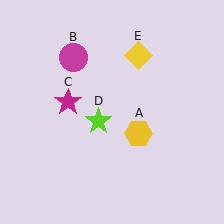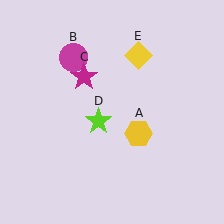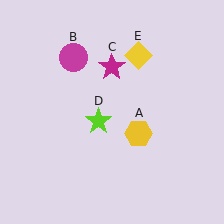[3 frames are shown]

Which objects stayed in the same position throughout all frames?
Yellow hexagon (object A) and magenta circle (object B) and lime star (object D) and yellow diamond (object E) remained stationary.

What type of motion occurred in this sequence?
The magenta star (object C) rotated clockwise around the center of the scene.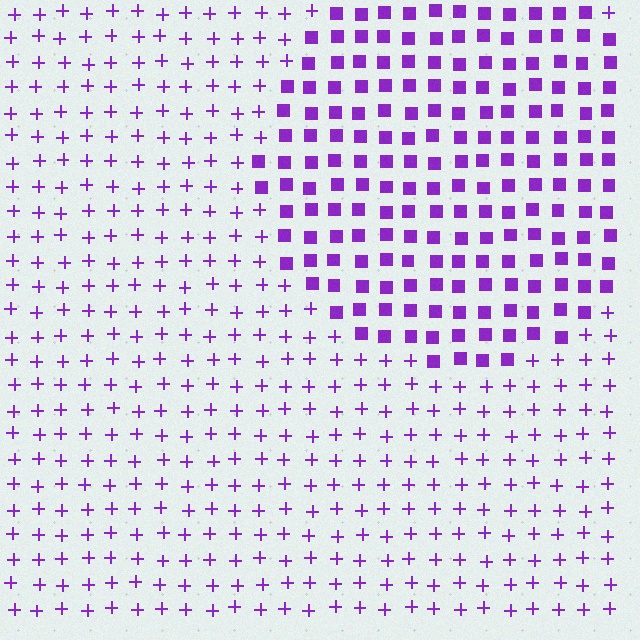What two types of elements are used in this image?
The image uses squares inside the circle region and plus signs outside it.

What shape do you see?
I see a circle.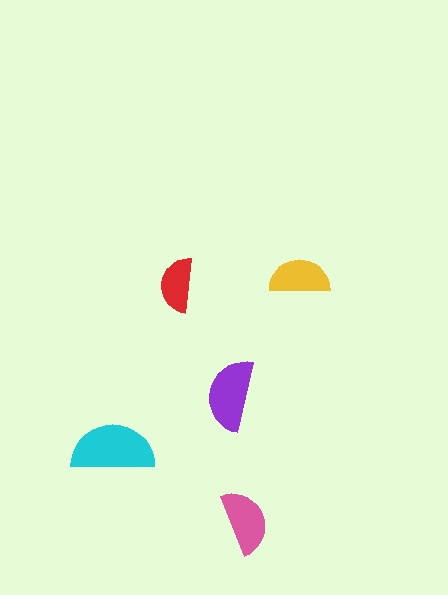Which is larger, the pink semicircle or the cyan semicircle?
The cyan one.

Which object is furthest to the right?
The yellow semicircle is rightmost.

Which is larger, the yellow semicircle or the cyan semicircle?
The cyan one.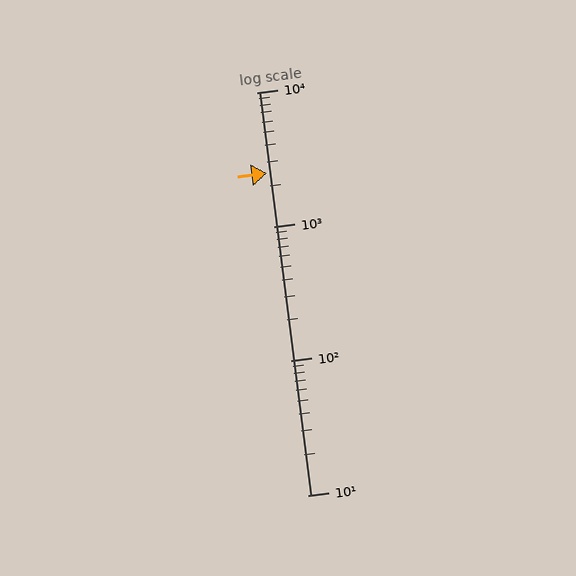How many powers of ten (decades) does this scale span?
The scale spans 3 decades, from 10 to 10000.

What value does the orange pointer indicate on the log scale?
The pointer indicates approximately 2500.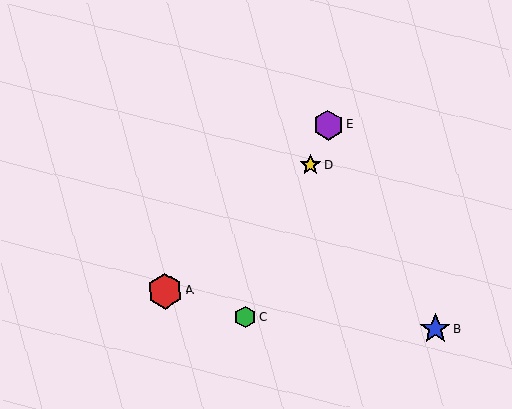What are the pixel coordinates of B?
Object B is at (435, 329).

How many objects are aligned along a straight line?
3 objects (C, D, E) are aligned along a straight line.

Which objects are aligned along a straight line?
Objects C, D, E are aligned along a straight line.